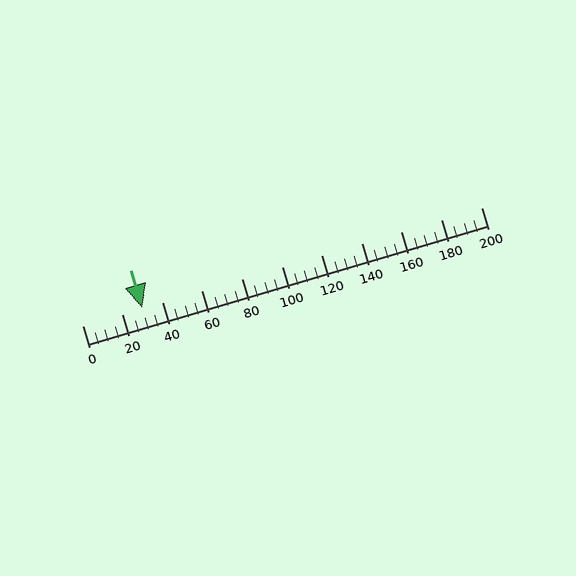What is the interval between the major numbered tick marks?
The major tick marks are spaced 20 units apart.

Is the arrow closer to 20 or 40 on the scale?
The arrow is closer to 40.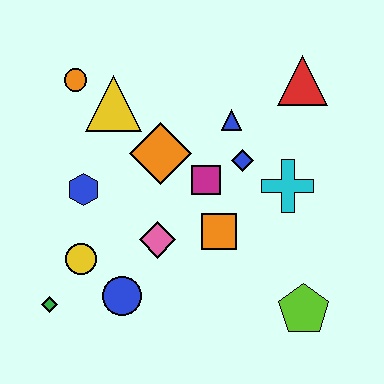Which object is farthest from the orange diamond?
The lime pentagon is farthest from the orange diamond.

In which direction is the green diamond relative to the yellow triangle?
The green diamond is below the yellow triangle.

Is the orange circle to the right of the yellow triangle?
No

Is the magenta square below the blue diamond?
Yes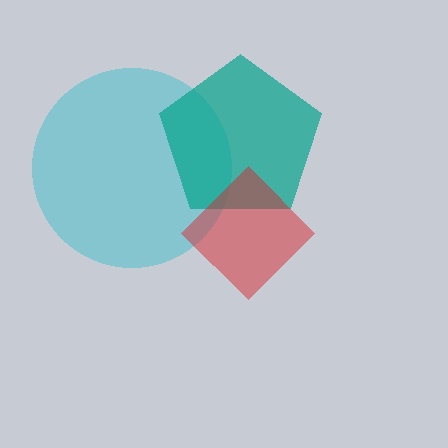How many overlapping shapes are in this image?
There are 3 overlapping shapes in the image.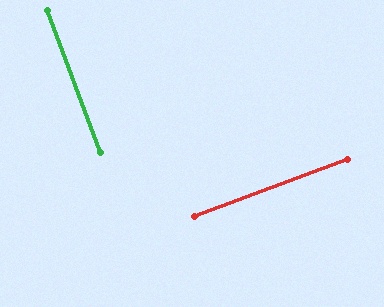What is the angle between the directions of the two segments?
Approximately 90 degrees.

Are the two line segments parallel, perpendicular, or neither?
Perpendicular — they meet at approximately 90°.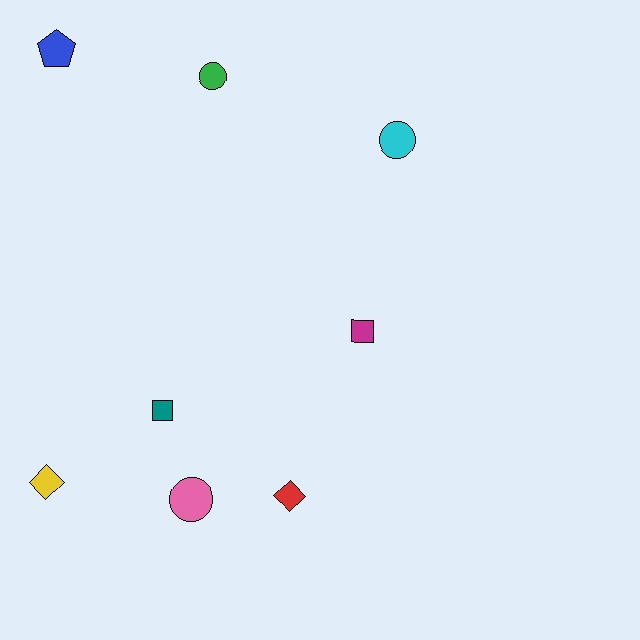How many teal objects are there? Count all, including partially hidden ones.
There is 1 teal object.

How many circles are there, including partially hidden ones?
There are 3 circles.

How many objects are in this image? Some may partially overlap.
There are 8 objects.